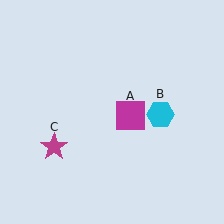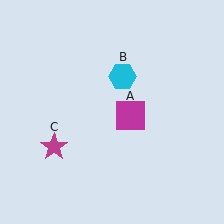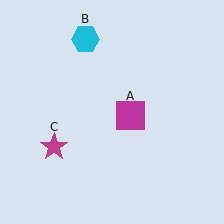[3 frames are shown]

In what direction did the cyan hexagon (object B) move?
The cyan hexagon (object B) moved up and to the left.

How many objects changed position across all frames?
1 object changed position: cyan hexagon (object B).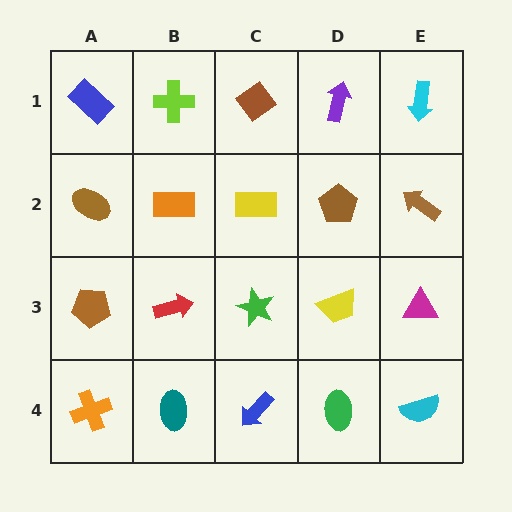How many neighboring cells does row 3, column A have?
3.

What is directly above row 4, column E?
A magenta triangle.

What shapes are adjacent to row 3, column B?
An orange rectangle (row 2, column B), a teal ellipse (row 4, column B), a brown pentagon (row 3, column A), a green star (row 3, column C).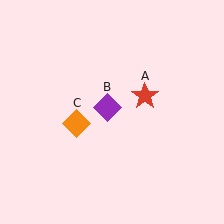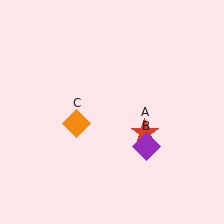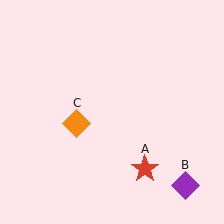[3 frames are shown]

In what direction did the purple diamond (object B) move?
The purple diamond (object B) moved down and to the right.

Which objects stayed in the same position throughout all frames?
Orange diamond (object C) remained stationary.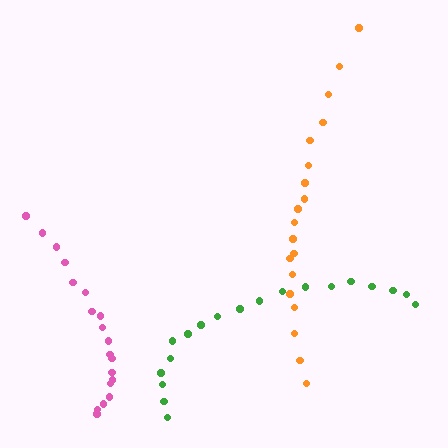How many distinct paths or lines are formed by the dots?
There are 3 distinct paths.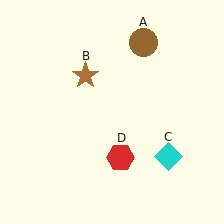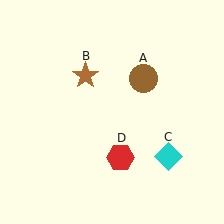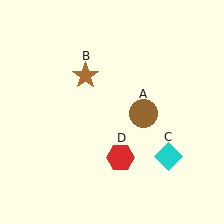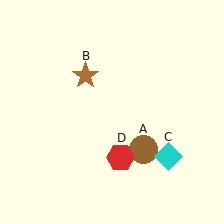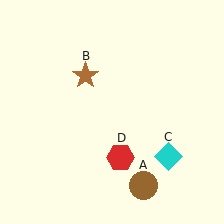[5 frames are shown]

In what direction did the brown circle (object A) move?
The brown circle (object A) moved down.